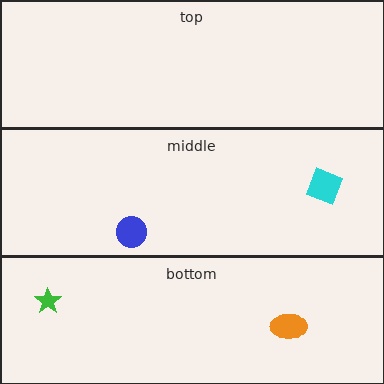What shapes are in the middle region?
The cyan diamond, the blue circle.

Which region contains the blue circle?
The middle region.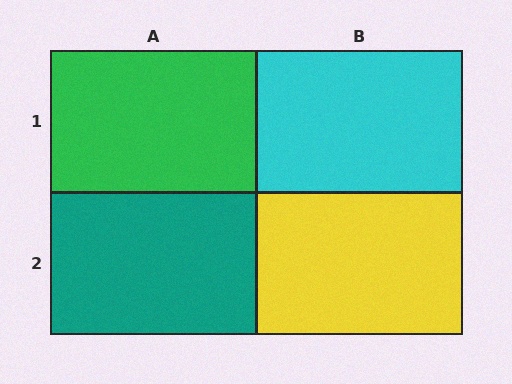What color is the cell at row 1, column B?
Cyan.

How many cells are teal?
1 cell is teal.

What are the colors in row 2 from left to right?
Teal, yellow.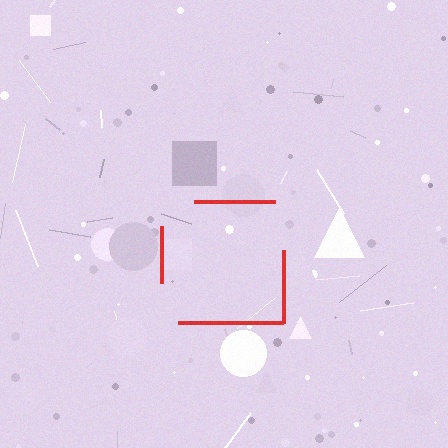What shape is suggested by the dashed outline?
The dashed outline suggests a square.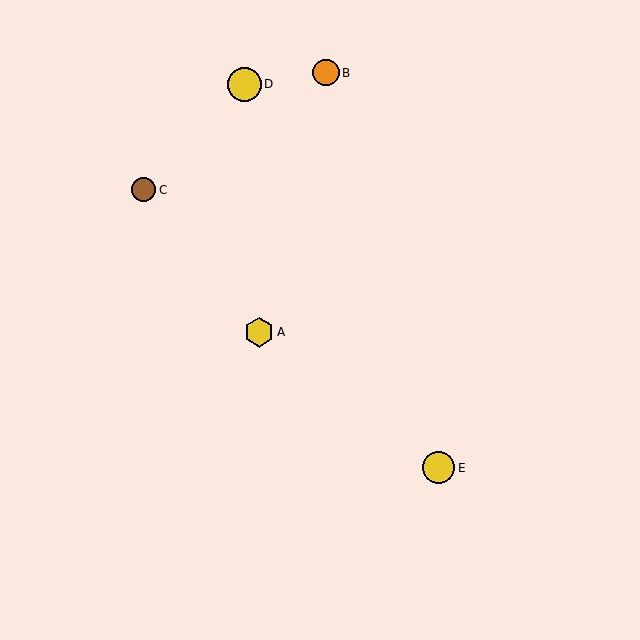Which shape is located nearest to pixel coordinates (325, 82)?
The orange circle (labeled B) at (326, 73) is nearest to that location.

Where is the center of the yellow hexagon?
The center of the yellow hexagon is at (259, 332).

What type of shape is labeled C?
Shape C is a brown circle.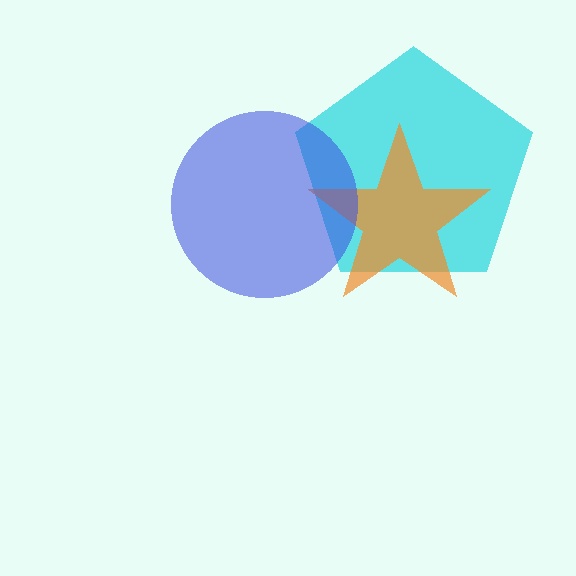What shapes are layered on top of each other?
The layered shapes are: a cyan pentagon, an orange star, a blue circle.